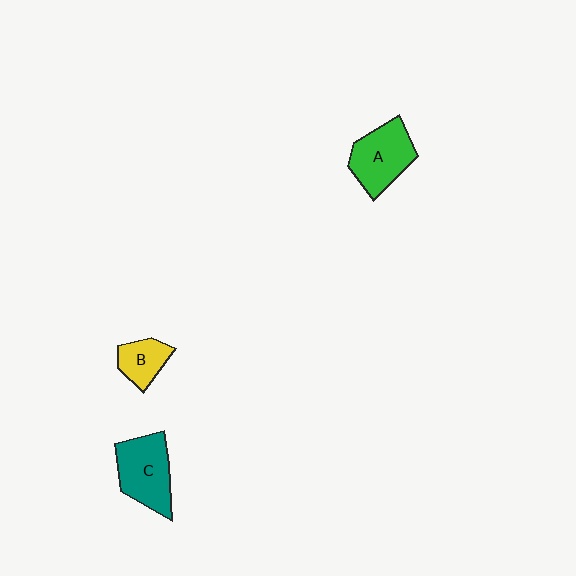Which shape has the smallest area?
Shape B (yellow).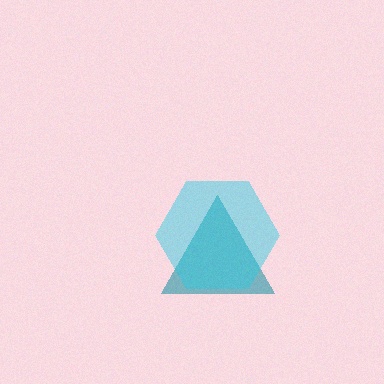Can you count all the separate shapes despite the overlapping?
Yes, there are 2 separate shapes.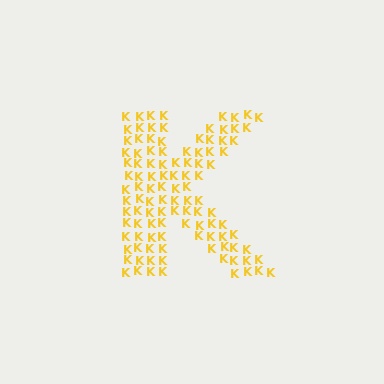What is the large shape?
The large shape is the letter K.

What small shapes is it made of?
It is made of small letter K's.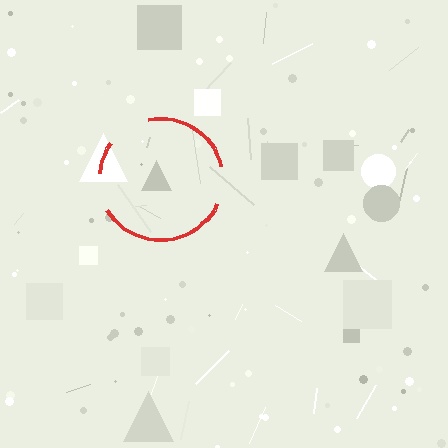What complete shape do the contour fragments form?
The contour fragments form a circle.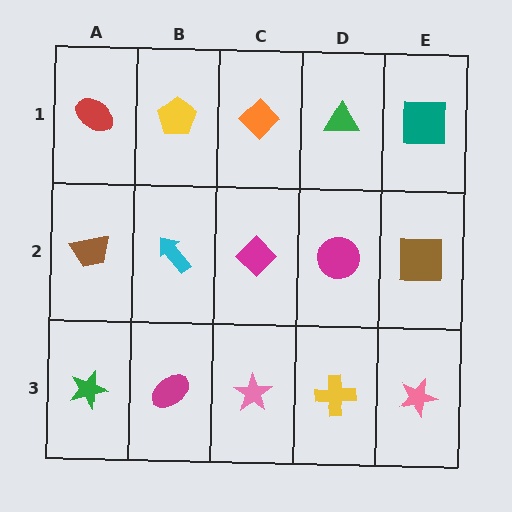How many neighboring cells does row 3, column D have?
3.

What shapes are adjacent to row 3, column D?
A magenta circle (row 2, column D), a pink star (row 3, column C), a pink star (row 3, column E).